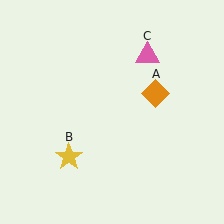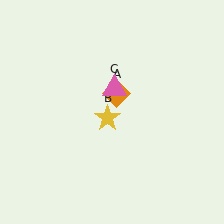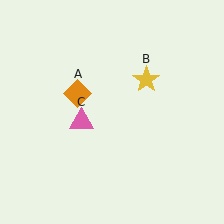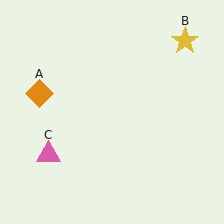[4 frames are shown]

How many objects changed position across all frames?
3 objects changed position: orange diamond (object A), yellow star (object B), pink triangle (object C).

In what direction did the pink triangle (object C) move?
The pink triangle (object C) moved down and to the left.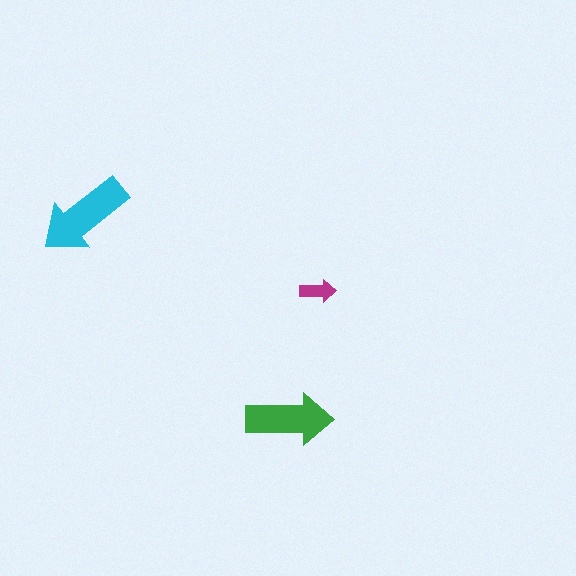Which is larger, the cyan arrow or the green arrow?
The cyan one.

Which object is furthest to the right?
The magenta arrow is rightmost.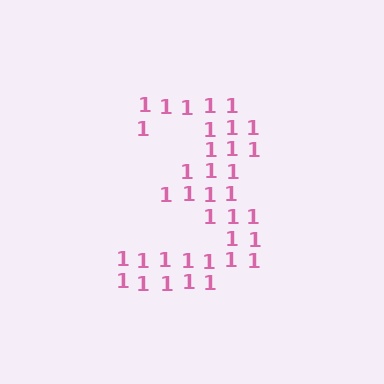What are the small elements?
The small elements are digit 1's.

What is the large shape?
The large shape is the digit 3.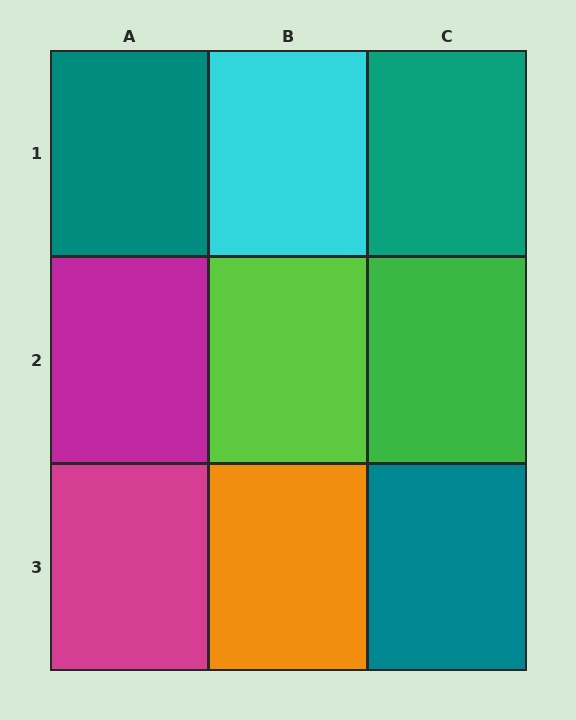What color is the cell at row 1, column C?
Teal.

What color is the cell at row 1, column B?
Cyan.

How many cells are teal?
3 cells are teal.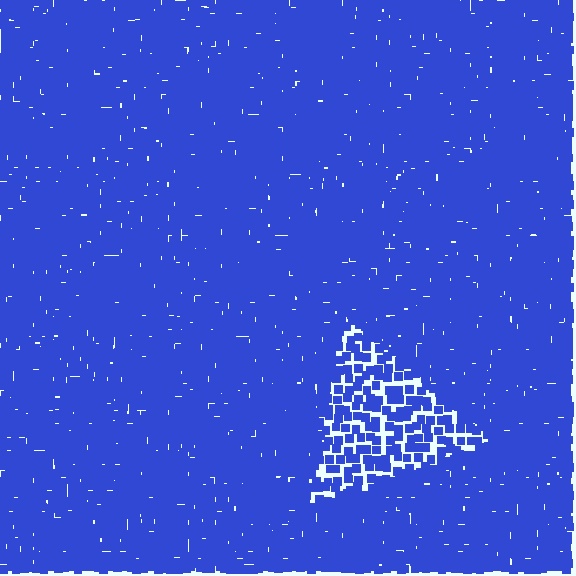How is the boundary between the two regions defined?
The boundary is defined by a change in element density (approximately 2.3x ratio). All elements are the same color, size, and shape.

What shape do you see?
I see a triangle.